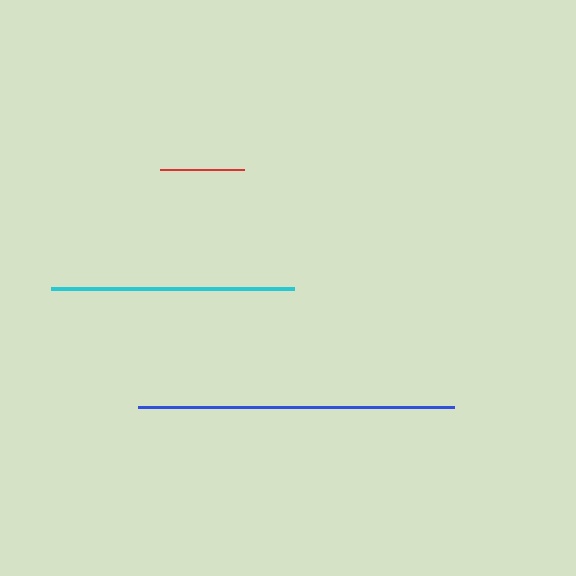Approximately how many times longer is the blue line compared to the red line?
The blue line is approximately 3.8 times the length of the red line.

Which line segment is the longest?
The blue line is the longest at approximately 316 pixels.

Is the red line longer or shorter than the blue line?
The blue line is longer than the red line.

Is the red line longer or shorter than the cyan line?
The cyan line is longer than the red line.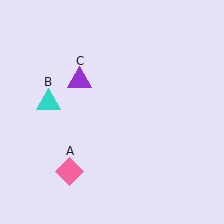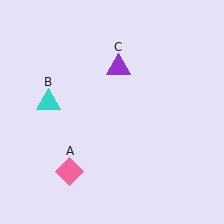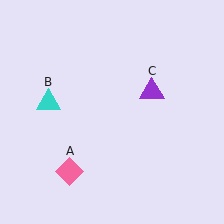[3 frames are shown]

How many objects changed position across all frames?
1 object changed position: purple triangle (object C).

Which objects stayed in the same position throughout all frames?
Pink diamond (object A) and cyan triangle (object B) remained stationary.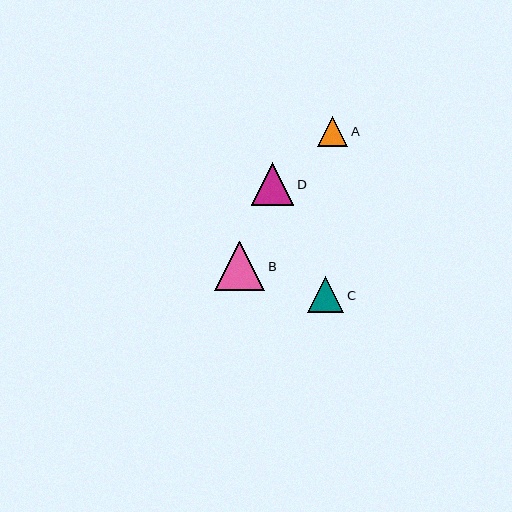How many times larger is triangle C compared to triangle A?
Triangle C is approximately 1.2 times the size of triangle A.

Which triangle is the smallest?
Triangle A is the smallest with a size of approximately 31 pixels.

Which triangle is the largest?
Triangle B is the largest with a size of approximately 50 pixels.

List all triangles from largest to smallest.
From largest to smallest: B, D, C, A.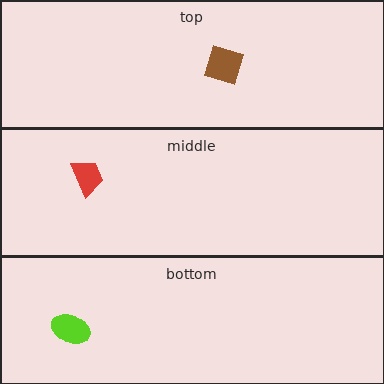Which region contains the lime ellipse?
The bottom region.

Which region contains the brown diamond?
The top region.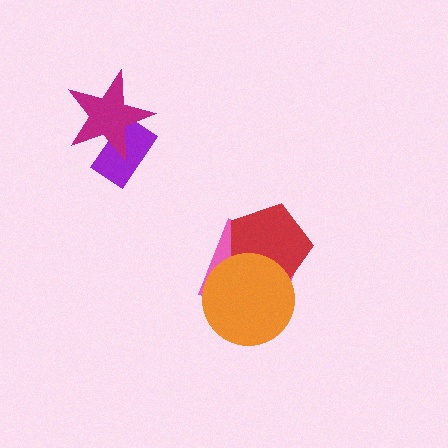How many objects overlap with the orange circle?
2 objects overlap with the orange circle.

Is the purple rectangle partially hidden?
Yes, it is partially covered by another shape.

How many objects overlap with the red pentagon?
2 objects overlap with the red pentagon.